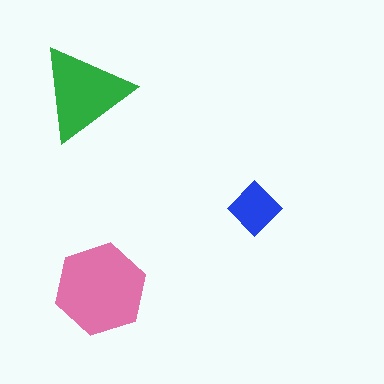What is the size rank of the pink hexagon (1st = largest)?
1st.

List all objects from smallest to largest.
The blue diamond, the green triangle, the pink hexagon.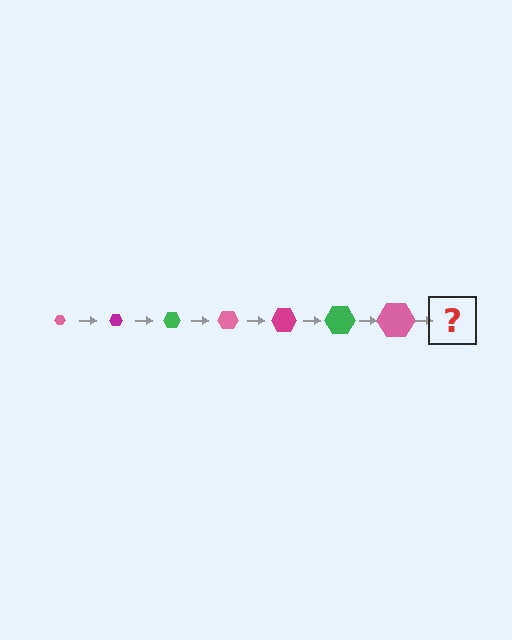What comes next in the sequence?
The next element should be a magenta hexagon, larger than the previous one.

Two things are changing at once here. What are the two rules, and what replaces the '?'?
The two rules are that the hexagon grows larger each step and the color cycles through pink, magenta, and green. The '?' should be a magenta hexagon, larger than the previous one.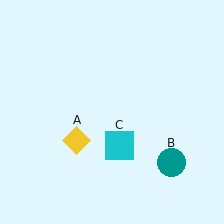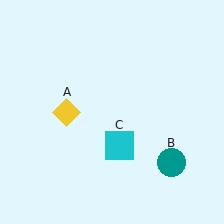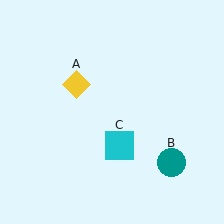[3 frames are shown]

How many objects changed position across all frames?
1 object changed position: yellow diamond (object A).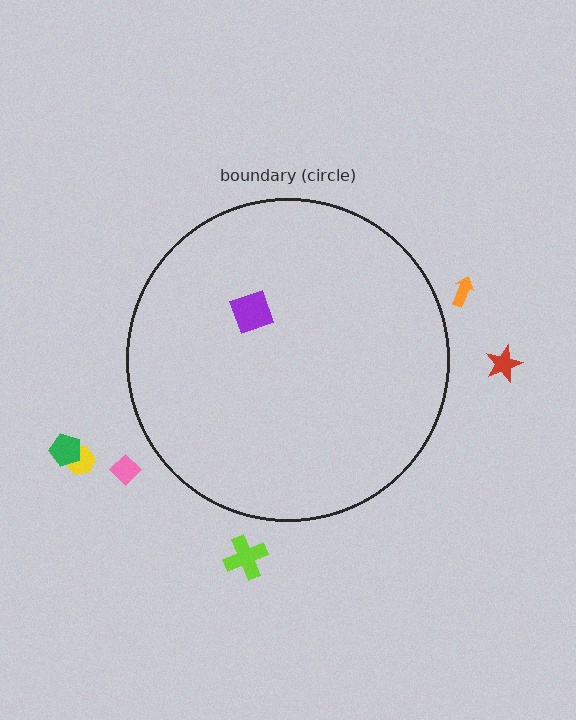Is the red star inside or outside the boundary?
Outside.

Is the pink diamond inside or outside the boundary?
Outside.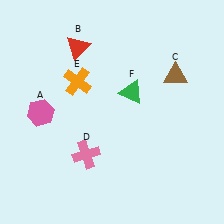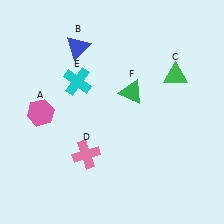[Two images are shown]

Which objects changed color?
B changed from red to blue. C changed from brown to green. E changed from orange to cyan.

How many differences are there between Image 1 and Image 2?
There are 3 differences between the two images.